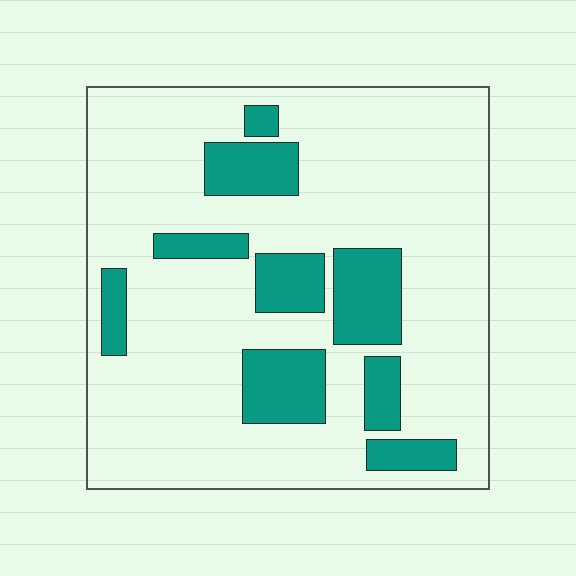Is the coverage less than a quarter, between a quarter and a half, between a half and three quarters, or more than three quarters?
Less than a quarter.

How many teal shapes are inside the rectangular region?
9.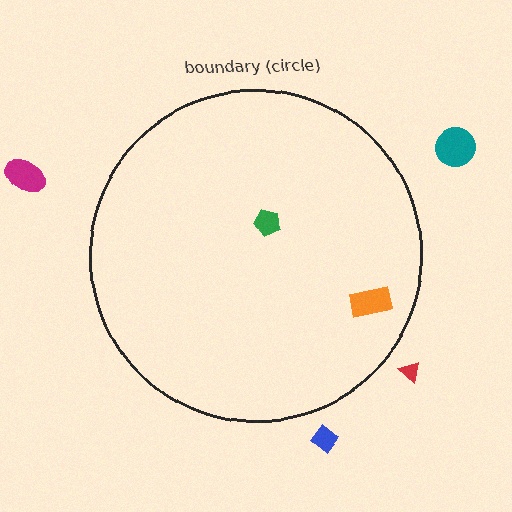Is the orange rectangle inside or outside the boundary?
Inside.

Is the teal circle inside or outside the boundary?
Outside.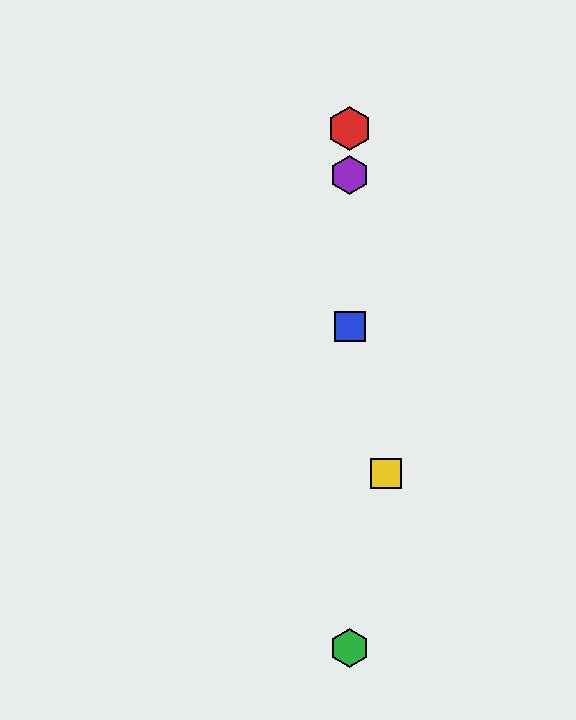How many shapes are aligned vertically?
4 shapes (the red hexagon, the blue square, the green hexagon, the purple hexagon) are aligned vertically.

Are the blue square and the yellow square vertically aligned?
No, the blue square is at x≈350 and the yellow square is at x≈386.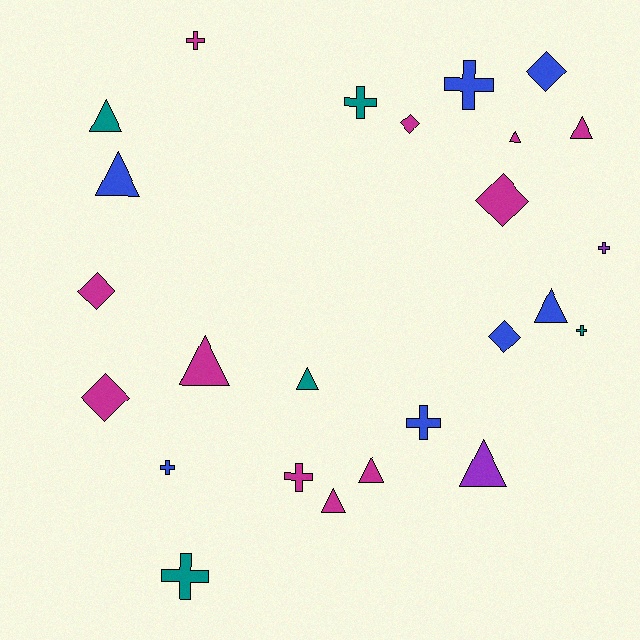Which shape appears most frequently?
Triangle, with 10 objects.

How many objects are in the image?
There are 25 objects.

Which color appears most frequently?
Magenta, with 11 objects.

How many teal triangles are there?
There are 2 teal triangles.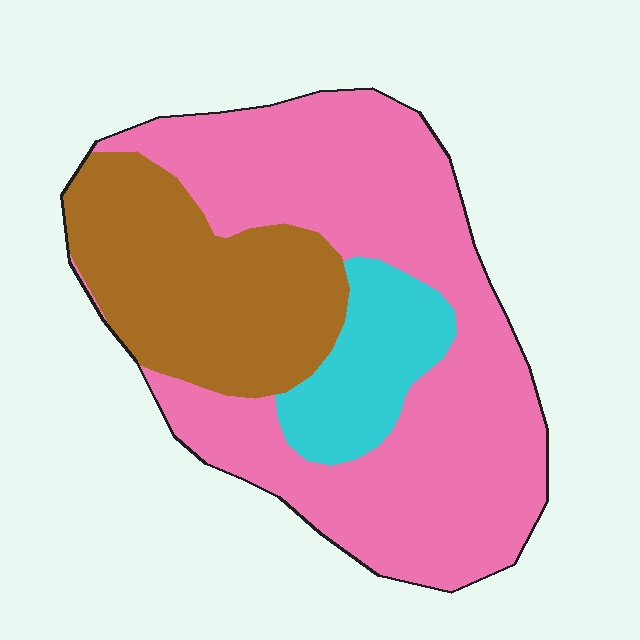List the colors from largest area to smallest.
From largest to smallest: pink, brown, cyan.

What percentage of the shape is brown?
Brown covers 28% of the shape.